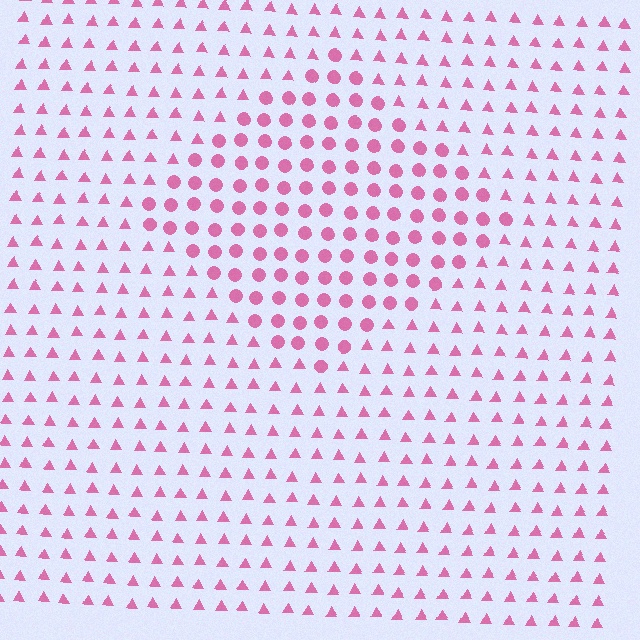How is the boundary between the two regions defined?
The boundary is defined by a change in element shape: circles inside vs. triangles outside. All elements share the same color and spacing.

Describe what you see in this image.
The image is filled with small pink elements arranged in a uniform grid. A diamond-shaped region contains circles, while the surrounding area contains triangles. The boundary is defined purely by the change in element shape.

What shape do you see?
I see a diamond.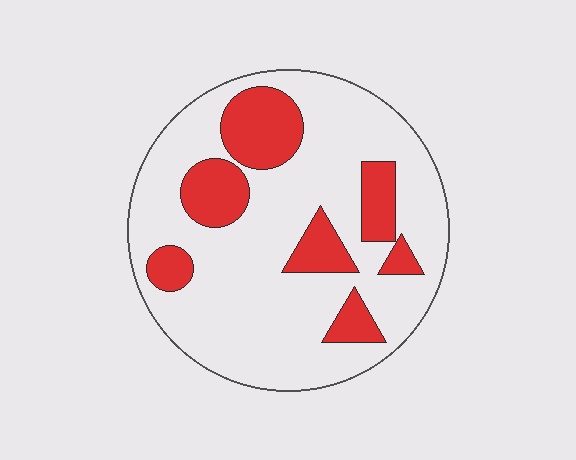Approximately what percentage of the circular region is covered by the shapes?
Approximately 25%.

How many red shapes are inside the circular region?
7.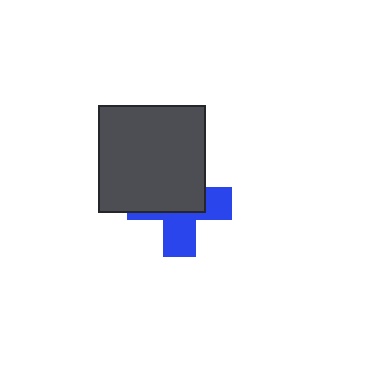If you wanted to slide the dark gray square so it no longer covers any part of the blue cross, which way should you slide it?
Slide it up — that is the most direct way to separate the two shapes.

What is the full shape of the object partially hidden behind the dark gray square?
The partially hidden object is a blue cross.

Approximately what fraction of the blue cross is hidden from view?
Roughly 56% of the blue cross is hidden behind the dark gray square.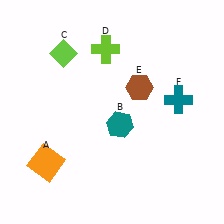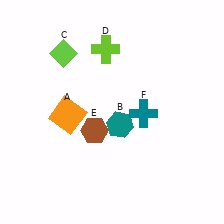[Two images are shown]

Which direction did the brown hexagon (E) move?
The brown hexagon (E) moved left.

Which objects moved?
The objects that moved are: the orange square (A), the brown hexagon (E), the teal cross (F).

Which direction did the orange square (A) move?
The orange square (A) moved up.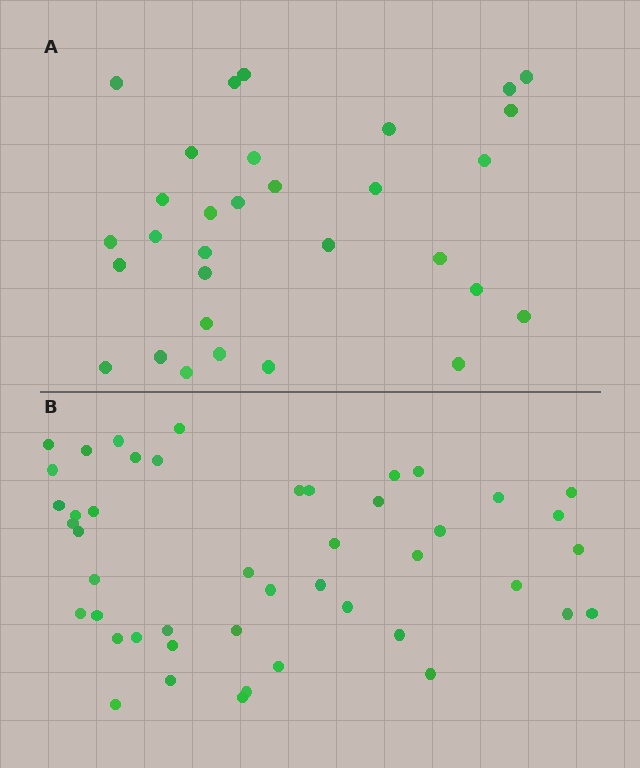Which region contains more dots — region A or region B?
Region B (the bottom region) has more dots.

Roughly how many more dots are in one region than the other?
Region B has approximately 15 more dots than region A.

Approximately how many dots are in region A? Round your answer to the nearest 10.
About 30 dots. (The exact count is 31, which rounds to 30.)